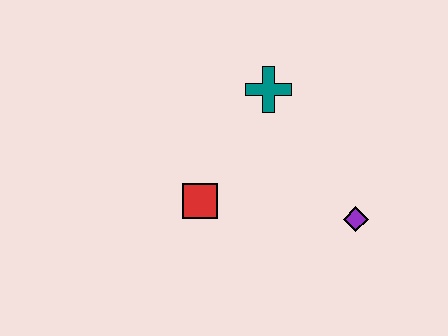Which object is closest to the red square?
The teal cross is closest to the red square.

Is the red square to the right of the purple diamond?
No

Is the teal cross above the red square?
Yes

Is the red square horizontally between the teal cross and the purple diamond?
No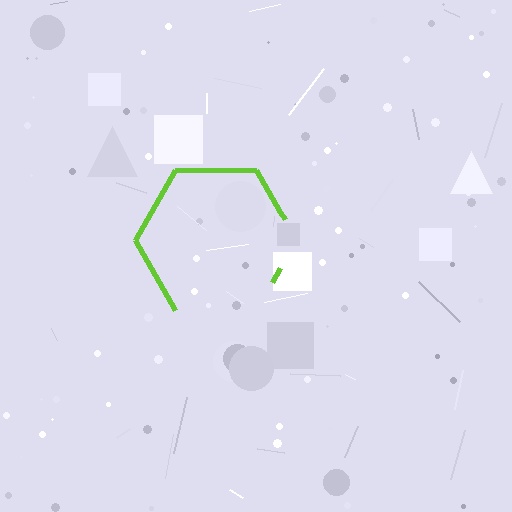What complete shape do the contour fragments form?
The contour fragments form a hexagon.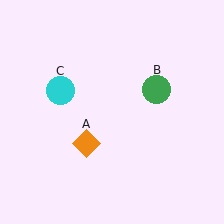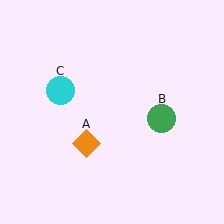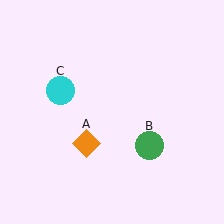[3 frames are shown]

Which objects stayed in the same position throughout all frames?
Orange diamond (object A) and cyan circle (object C) remained stationary.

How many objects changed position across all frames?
1 object changed position: green circle (object B).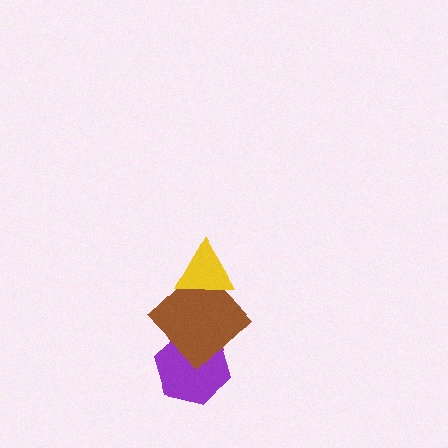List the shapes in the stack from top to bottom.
From top to bottom: the yellow triangle, the brown diamond, the purple hexagon.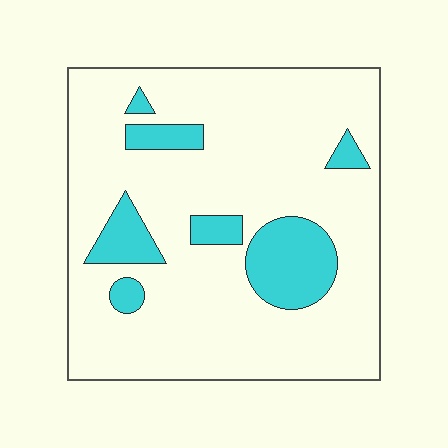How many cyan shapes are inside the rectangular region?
7.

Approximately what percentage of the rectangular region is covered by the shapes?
Approximately 15%.